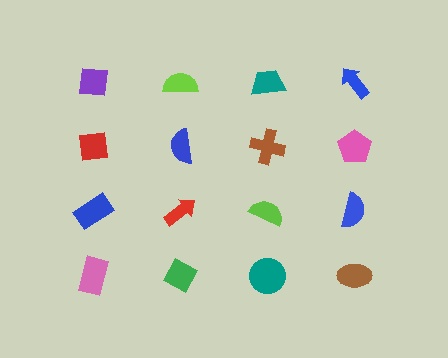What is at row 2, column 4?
A pink pentagon.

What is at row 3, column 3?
A lime semicircle.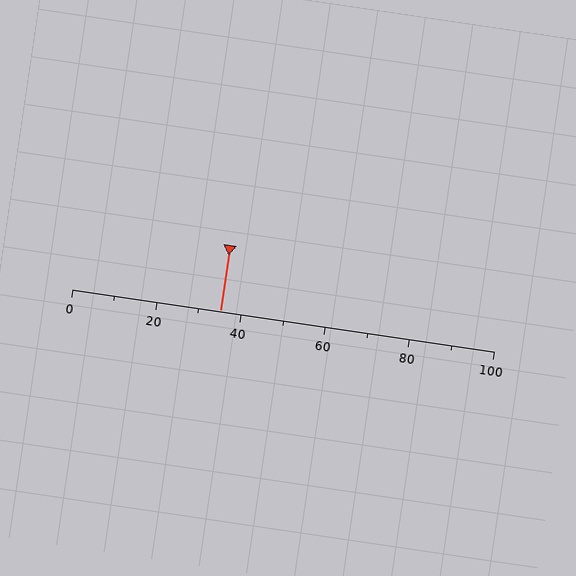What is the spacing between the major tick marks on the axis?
The major ticks are spaced 20 apart.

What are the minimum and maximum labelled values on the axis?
The axis runs from 0 to 100.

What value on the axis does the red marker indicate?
The marker indicates approximately 35.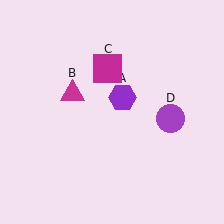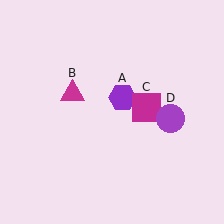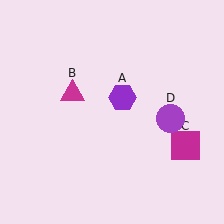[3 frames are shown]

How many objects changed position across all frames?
1 object changed position: magenta square (object C).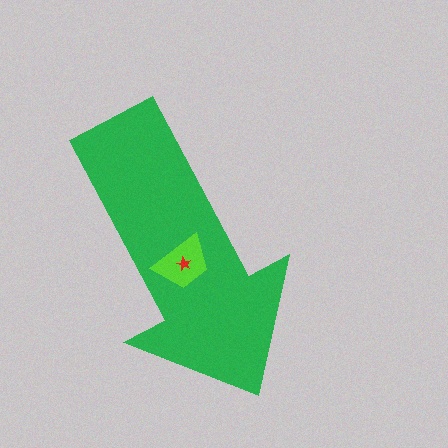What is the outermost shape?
The green arrow.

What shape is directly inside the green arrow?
The lime trapezoid.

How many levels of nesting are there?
3.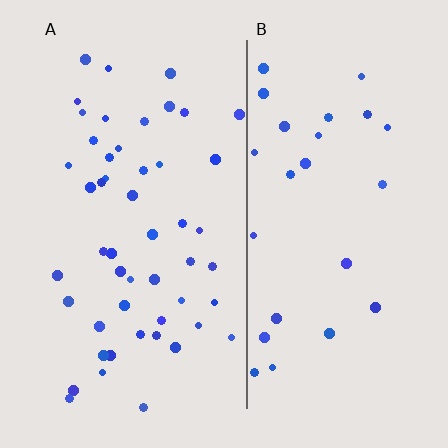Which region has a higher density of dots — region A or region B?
A (the left).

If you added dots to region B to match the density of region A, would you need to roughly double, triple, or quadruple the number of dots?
Approximately double.